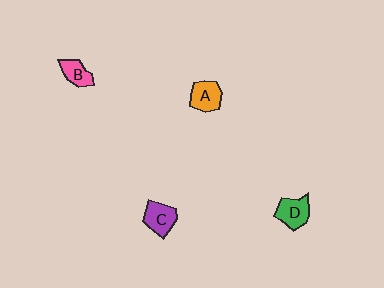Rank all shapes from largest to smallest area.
From largest to smallest: D (green), C (purple), A (orange), B (pink).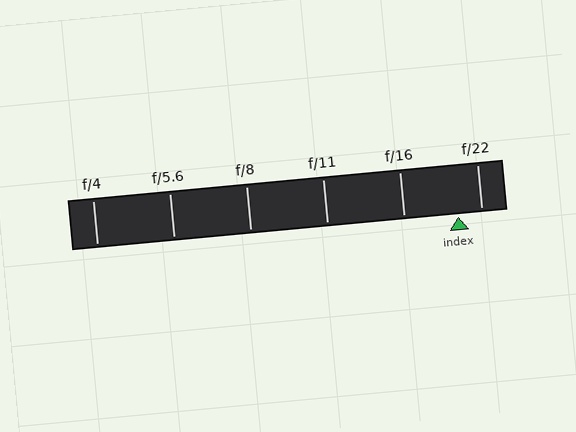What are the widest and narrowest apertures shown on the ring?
The widest aperture shown is f/4 and the narrowest is f/22.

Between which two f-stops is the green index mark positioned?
The index mark is between f/16 and f/22.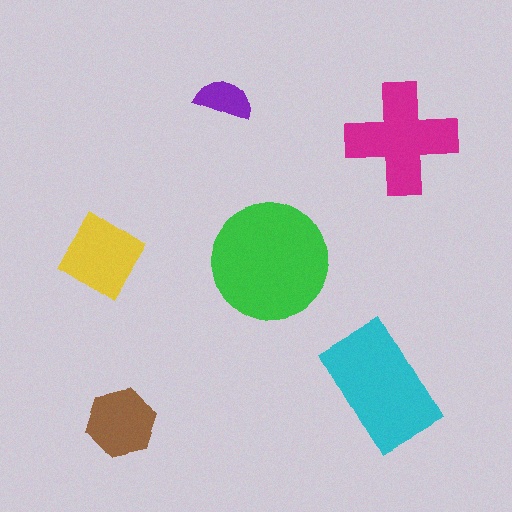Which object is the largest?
The green circle.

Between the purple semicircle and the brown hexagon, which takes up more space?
The brown hexagon.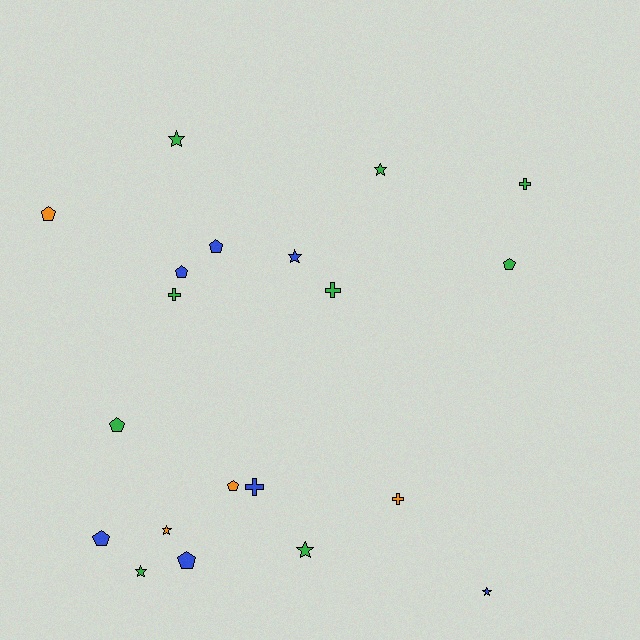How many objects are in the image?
There are 20 objects.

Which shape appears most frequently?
Pentagon, with 8 objects.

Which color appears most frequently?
Green, with 9 objects.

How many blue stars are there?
There are 2 blue stars.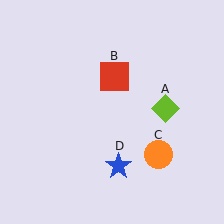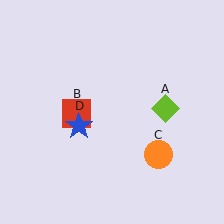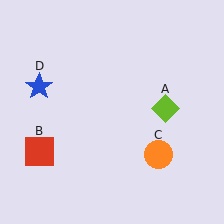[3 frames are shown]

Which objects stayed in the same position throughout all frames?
Lime diamond (object A) and orange circle (object C) remained stationary.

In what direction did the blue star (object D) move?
The blue star (object D) moved up and to the left.